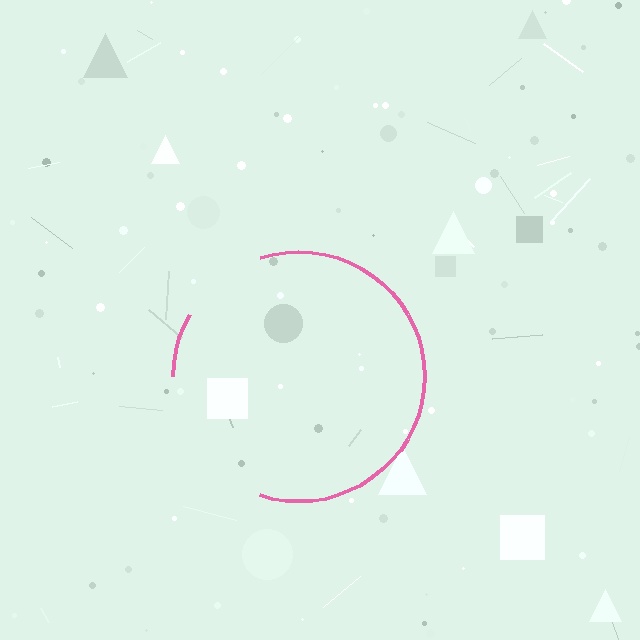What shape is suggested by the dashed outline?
The dashed outline suggests a circle.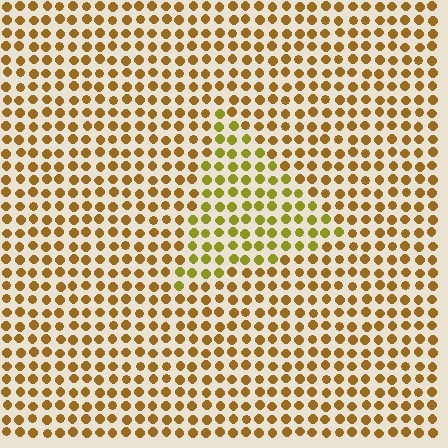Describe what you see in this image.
The image is filled with small brown elements in a uniform arrangement. A triangle-shaped region is visible where the elements are tinted to a slightly different hue, forming a subtle color boundary.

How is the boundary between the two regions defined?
The boundary is defined purely by a slight shift in hue (about 29 degrees). Spacing, size, and orientation are identical on both sides.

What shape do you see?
I see a triangle.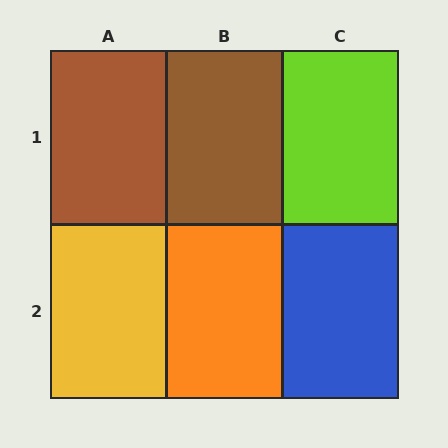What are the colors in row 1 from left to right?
Brown, brown, lime.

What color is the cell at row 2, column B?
Orange.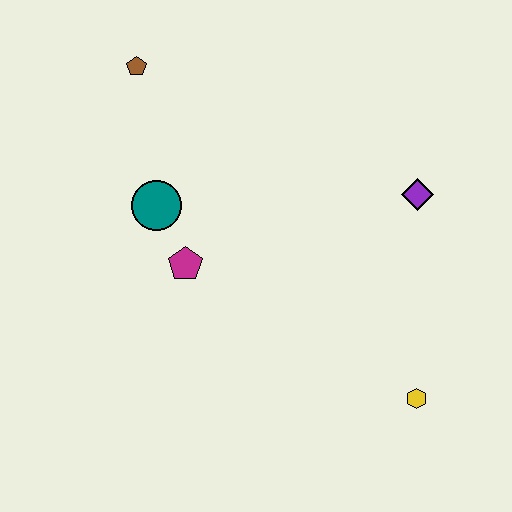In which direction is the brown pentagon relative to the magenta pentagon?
The brown pentagon is above the magenta pentagon.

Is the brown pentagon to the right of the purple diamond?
No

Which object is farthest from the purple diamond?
The brown pentagon is farthest from the purple diamond.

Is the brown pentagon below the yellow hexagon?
No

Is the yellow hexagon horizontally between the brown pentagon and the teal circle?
No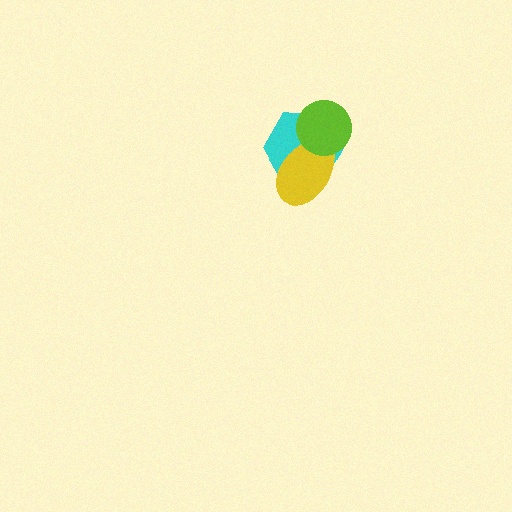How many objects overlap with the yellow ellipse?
2 objects overlap with the yellow ellipse.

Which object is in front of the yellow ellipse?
The lime circle is in front of the yellow ellipse.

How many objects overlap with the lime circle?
2 objects overlap with the lime circle.